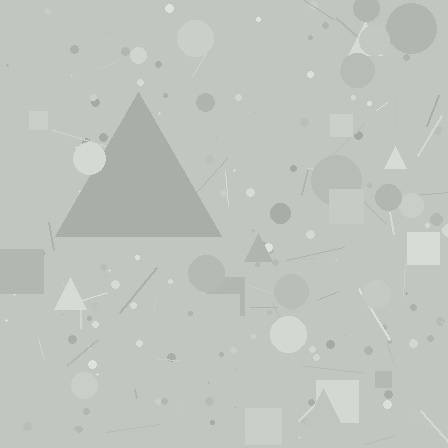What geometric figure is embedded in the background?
A triangle is embedded in the background.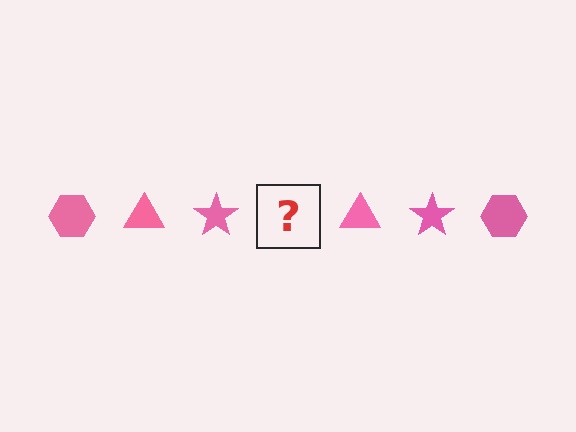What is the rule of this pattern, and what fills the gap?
The rule is that the pattern cycles through hexagon, triangle, star shapes in pink. The gap should be filled with a pink hexagon.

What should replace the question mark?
The question mark should be replaced with a pink hexagon.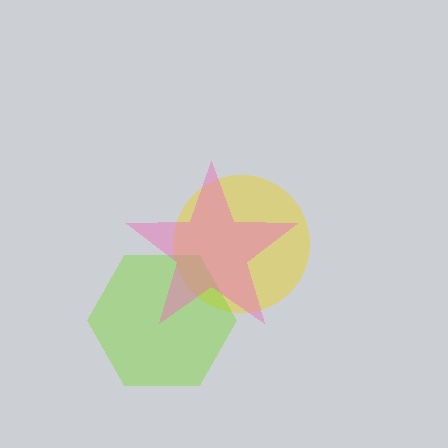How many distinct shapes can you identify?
There are 3 distinct shapes: a yellow circle, a lime hexagon, a pink star.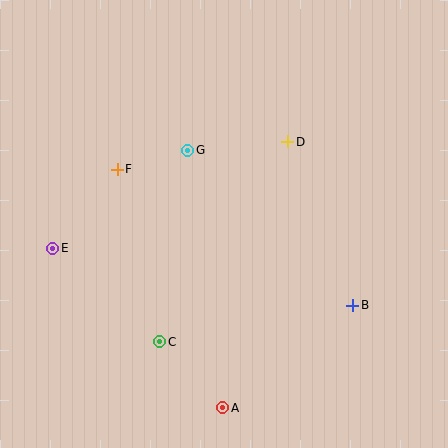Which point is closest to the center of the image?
Point G at (188, 150) is closest to the center.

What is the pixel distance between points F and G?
The distance between F and G is 73 pixels.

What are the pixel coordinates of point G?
Point G is at (188, 150).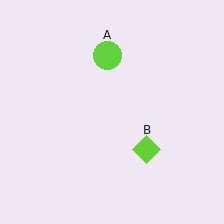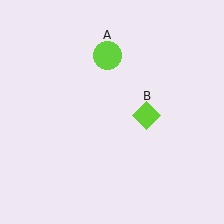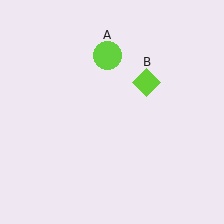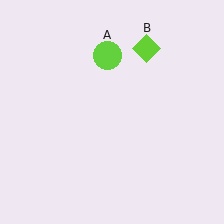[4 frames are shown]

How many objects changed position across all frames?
1 object changed position: lime diamond (object B).